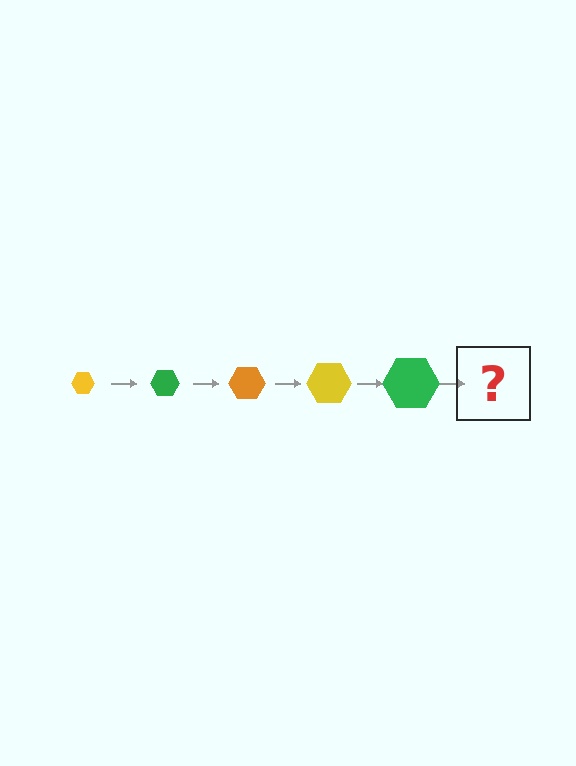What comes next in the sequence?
The next element should be an orange hexagon, larger than the previous one.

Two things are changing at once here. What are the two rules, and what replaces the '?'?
The two rules are that the hexagon grows larger each step and the color cycles through yellow, green, and orange. The '?' should be an orange hexagon, larger than the previous one.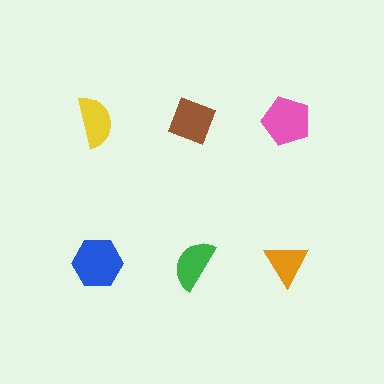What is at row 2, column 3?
An orange triangle.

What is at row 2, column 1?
A blue hexagon.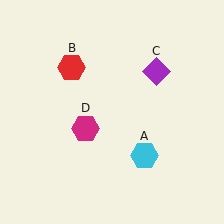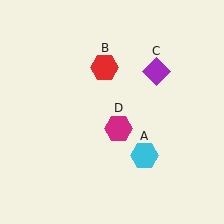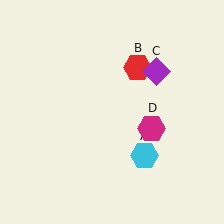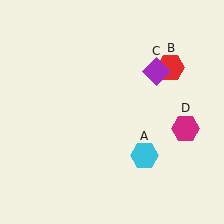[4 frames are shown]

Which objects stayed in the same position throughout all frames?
Cyan hexagon (object A) and purple diamond (object C) remained stationary.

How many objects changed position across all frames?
2 objects changed position: red hexagon (object B), magenta hexagon (object D).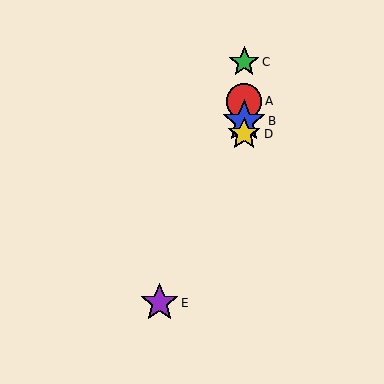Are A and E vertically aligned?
No, A is at x≈244 and E is at x≈159.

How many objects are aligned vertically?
4 objects (A, B, C, D) are aligned vertically.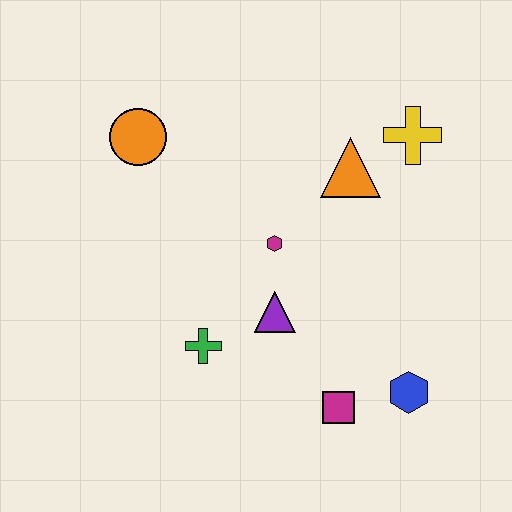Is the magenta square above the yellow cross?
No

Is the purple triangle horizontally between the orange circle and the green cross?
No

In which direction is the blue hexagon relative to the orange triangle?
The blue hexagon is below the orange triangle.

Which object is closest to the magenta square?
The blue hexagon is closest to the magenta square.